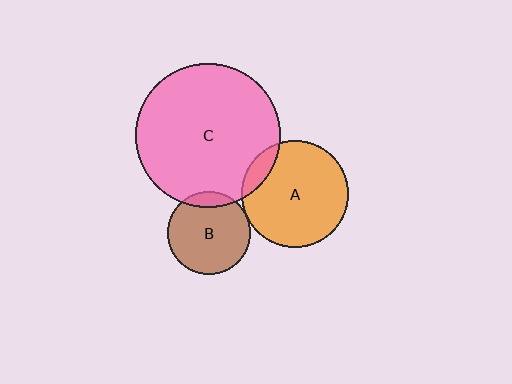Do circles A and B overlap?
Yes.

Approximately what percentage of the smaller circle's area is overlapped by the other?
Approximately 5%.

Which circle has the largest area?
Circle C (pink).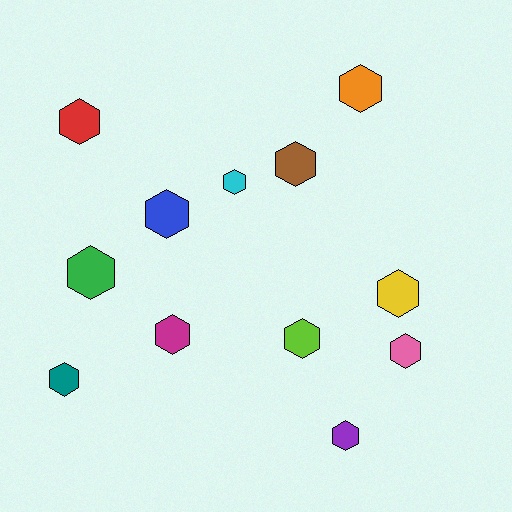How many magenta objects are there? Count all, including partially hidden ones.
There is 1 magenta object.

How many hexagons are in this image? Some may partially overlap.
There are 12 hexagons.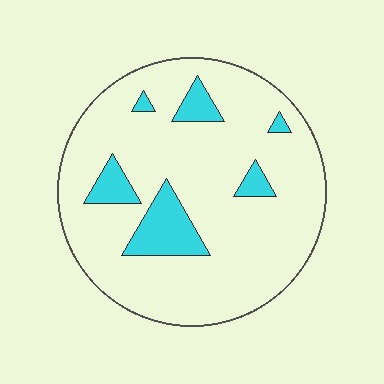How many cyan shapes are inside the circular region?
6.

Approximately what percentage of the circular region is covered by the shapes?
Approximately 15%.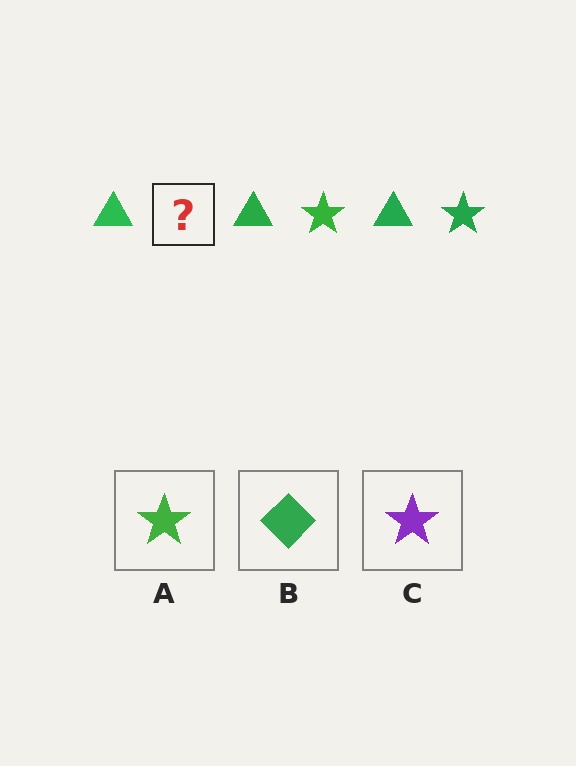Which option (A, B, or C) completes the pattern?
A.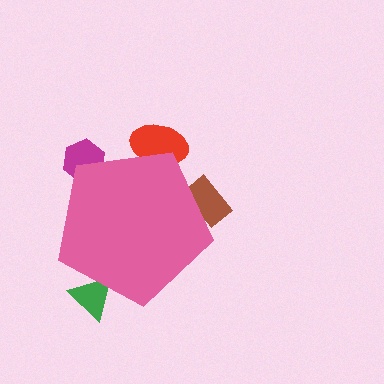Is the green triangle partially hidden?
Yes, the green triangle is partially hidden behind the pink pentagon.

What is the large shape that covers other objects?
A pink pentagon.